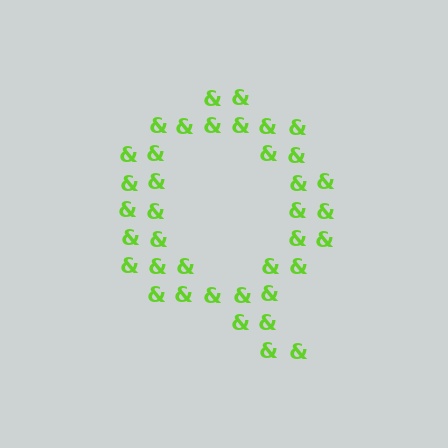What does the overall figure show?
The overall figure shows the letter Q.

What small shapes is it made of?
It is made of small ampersands.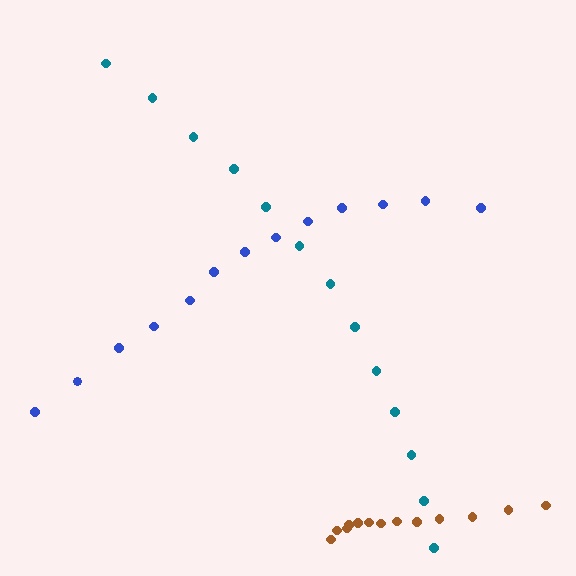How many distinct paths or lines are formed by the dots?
There are 3 distinct paths.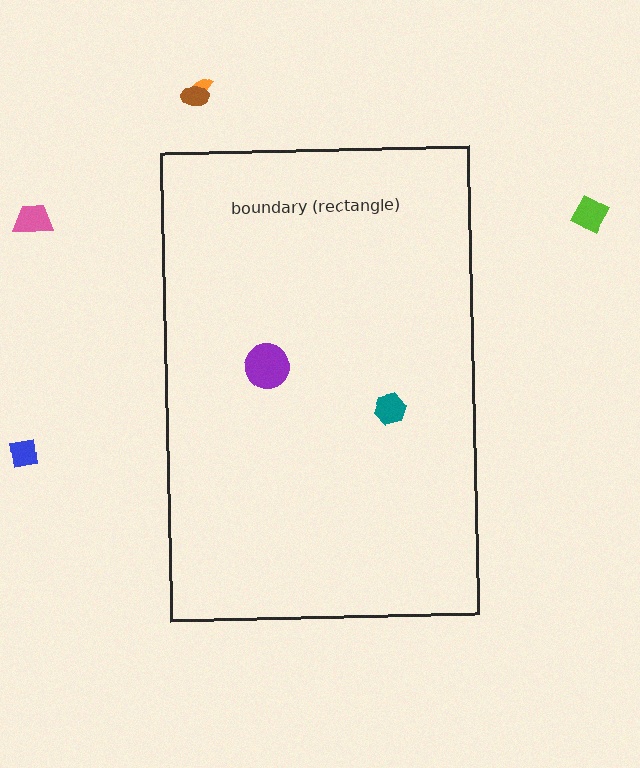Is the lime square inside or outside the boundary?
Outside.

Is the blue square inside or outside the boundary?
Outside.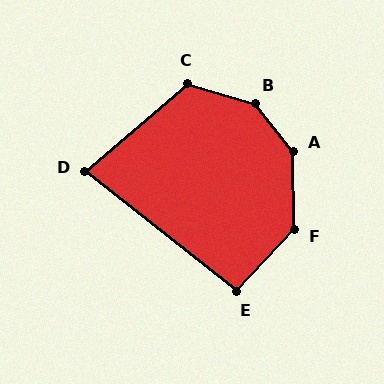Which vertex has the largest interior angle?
B, at approximately 145 degrees.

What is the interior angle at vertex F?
Approximately 136 degrees (obtuse).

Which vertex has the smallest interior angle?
D, at approximately 79 degrees.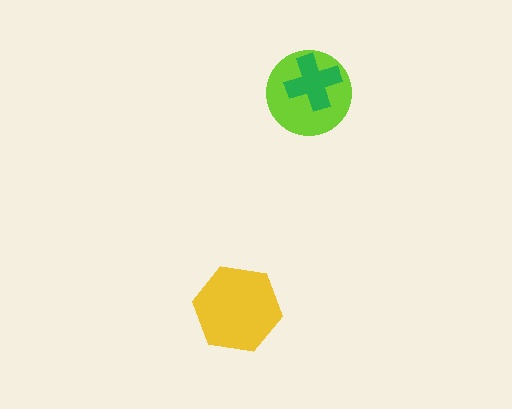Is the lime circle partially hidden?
Yes, it is partially covered by another shape.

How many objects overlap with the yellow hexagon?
0 objects overlap with the yellow hexagon.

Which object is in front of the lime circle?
The green cross is in front of the lime circle.